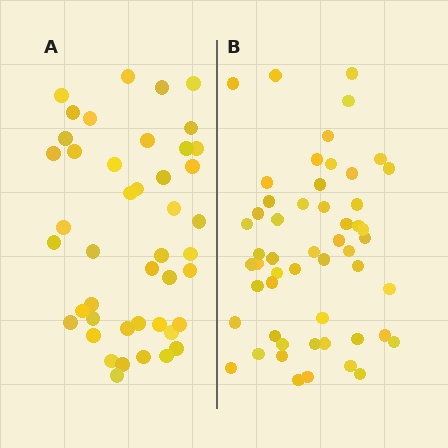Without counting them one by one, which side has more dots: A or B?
Region B (the right region) has more dots.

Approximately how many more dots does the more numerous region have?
Region B has roughly 8 or so more dots than region A.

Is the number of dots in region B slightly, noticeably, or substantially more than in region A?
Region B has only slightly more — the two regions are fairly close. The ratio is roughly 1.2 to 1.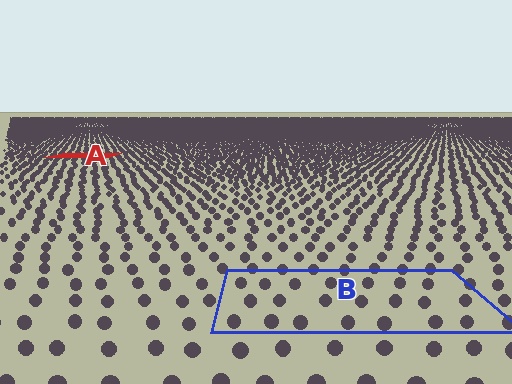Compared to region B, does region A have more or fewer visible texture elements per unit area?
Region A has more texture elements per unit area — they are packed more densely because it is farther away.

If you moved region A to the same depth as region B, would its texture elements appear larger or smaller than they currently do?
They would appear larger. At a closer depth, the same texture elements are projected at a bigger on-screen size.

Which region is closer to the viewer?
Region B is closer. The texture elements there are larger and more spread out.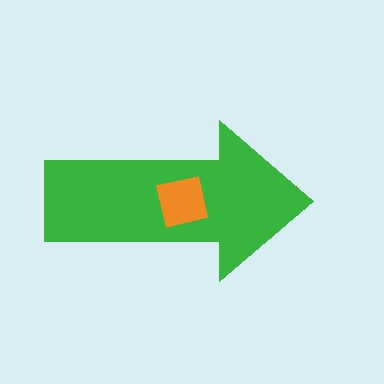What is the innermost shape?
The orange square.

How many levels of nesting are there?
2.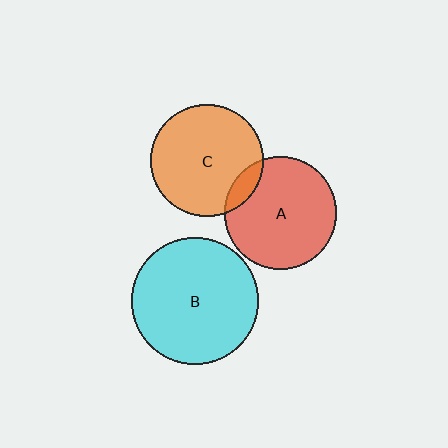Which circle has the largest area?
Circle B (cyan).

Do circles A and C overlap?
Yes.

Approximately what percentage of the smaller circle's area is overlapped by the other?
Approximately 10%.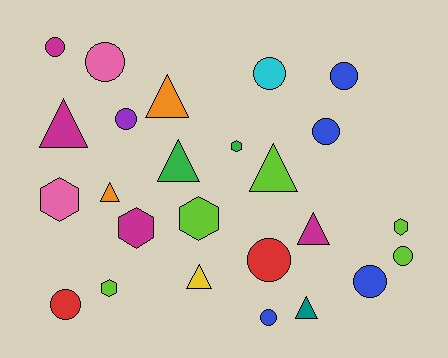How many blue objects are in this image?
There are 4 blue objects.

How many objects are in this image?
There are 25 objects.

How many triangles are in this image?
There are 8 triangles.